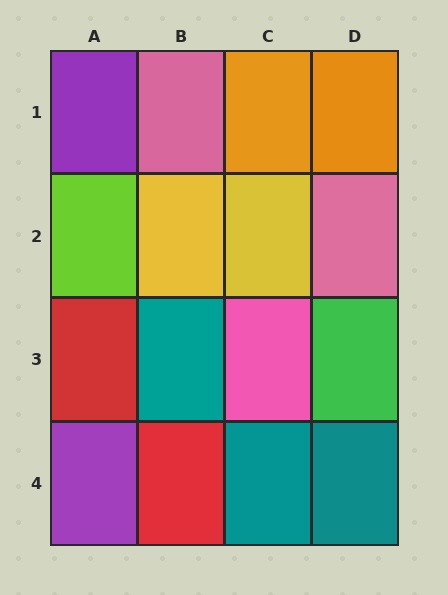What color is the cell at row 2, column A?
Lime.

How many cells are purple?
2 cells are purple.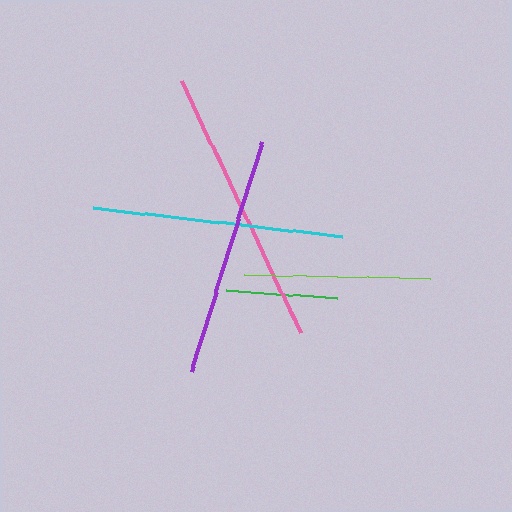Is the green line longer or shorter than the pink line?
The pink line is longer than the green line.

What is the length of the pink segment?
The pink segment is approximately 279 pixels long.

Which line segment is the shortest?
The green line is the shortest at approximately 110 pixels.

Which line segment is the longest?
The pink line is the longest at approximately 279 pixels.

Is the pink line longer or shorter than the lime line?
The pink line is longer than the lime line.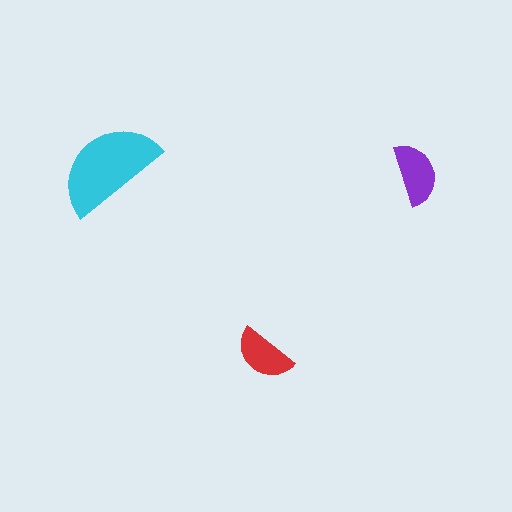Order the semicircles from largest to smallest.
the cyan one, the purple one, the red one.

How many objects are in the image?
There are 3 objects in the image.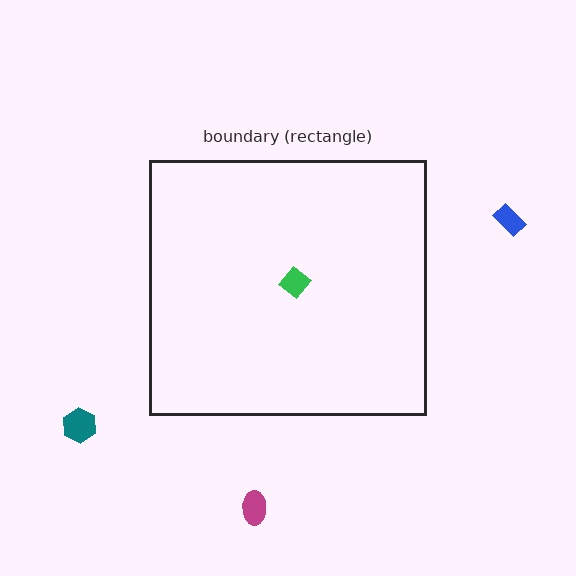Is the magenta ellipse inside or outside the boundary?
Outside.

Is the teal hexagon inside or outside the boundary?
Outside.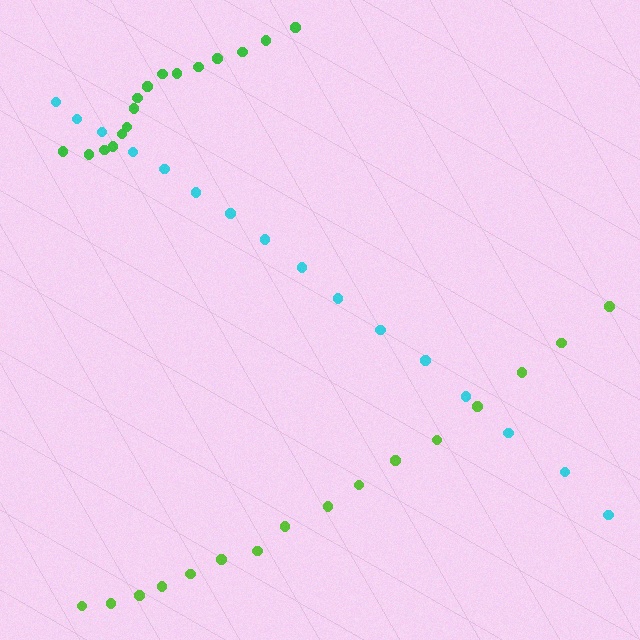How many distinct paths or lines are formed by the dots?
There are 3 distinct paths.